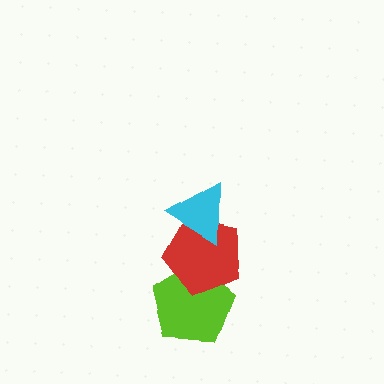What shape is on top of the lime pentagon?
The red pentagon is on top of the lime pentagon.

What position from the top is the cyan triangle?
The cyan triangle is 1st from the top.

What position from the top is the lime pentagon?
The lime pentagon is 3rd from the top.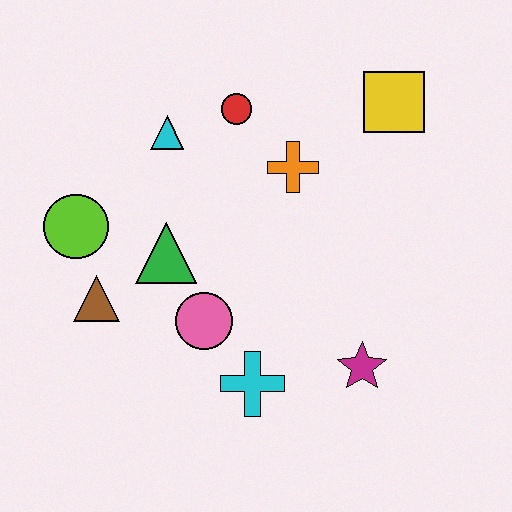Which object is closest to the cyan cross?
The pink circle is closest to the cyan cross.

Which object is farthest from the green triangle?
The yellow square is farthest from the green triangle.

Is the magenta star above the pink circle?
No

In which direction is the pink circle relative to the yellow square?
The pink circle is below the yellow square.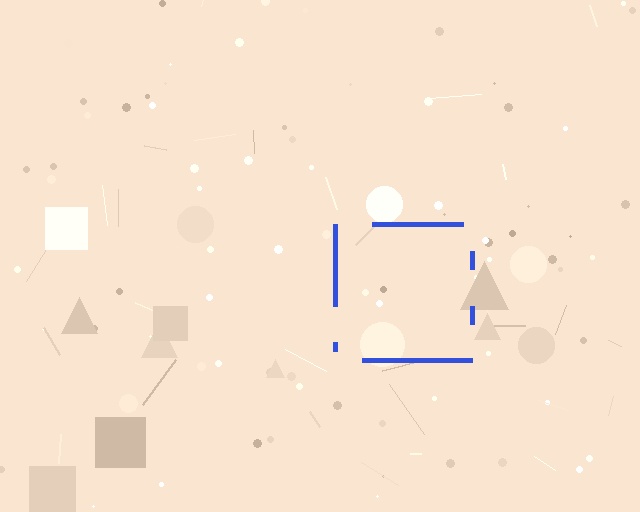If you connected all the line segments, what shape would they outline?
They would outline a square.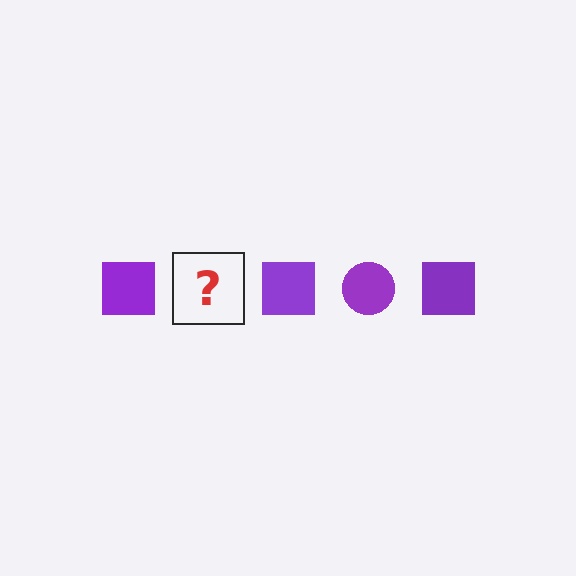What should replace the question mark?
The question mark should be replaced with a purple circle.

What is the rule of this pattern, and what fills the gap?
The rule is that the pattern cycles through square, circle shapes in purple. The gap should be filled with a purple circle.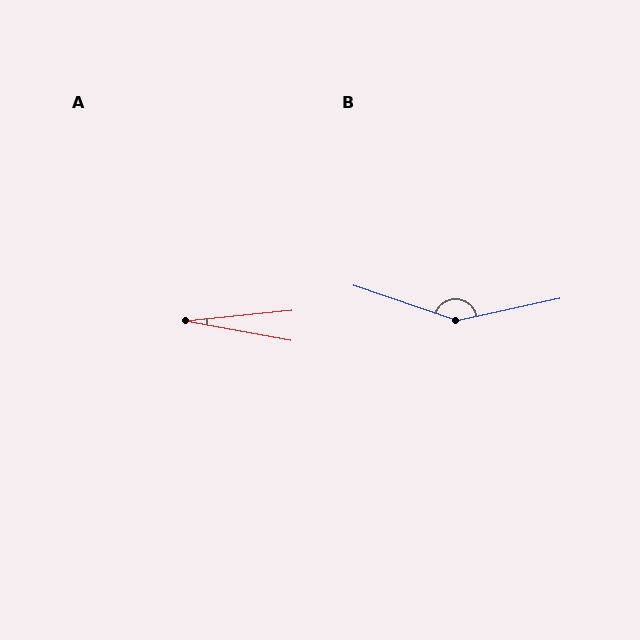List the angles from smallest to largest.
A (16°), B (149°).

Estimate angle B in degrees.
Approximately 149 degrees.